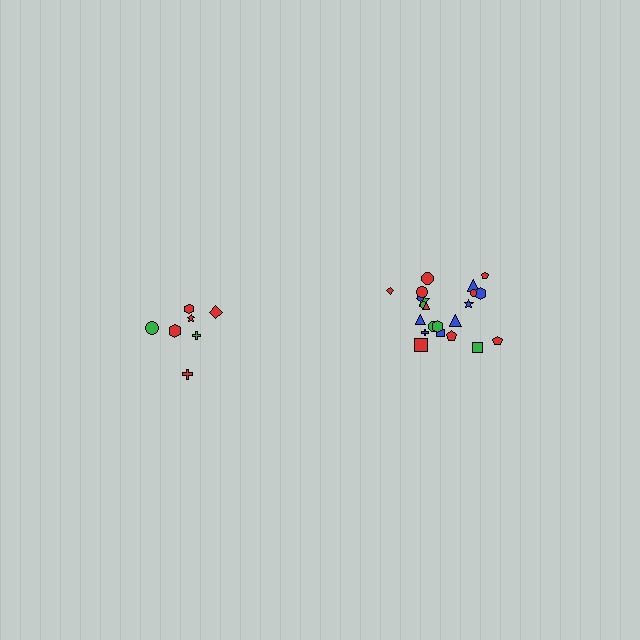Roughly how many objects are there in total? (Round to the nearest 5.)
Roughly 30 objects in total.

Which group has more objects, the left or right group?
The right group.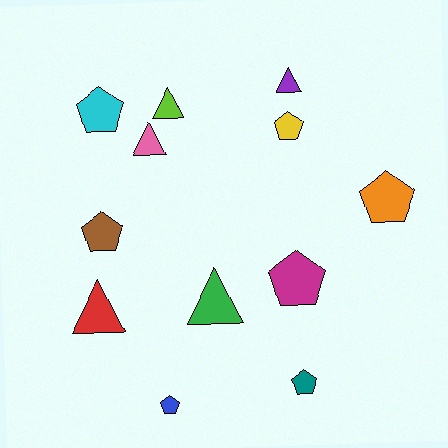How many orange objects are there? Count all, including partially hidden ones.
There is 1 orange object.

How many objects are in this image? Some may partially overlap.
There are 12 objects.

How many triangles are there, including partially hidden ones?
There are 5 triangles.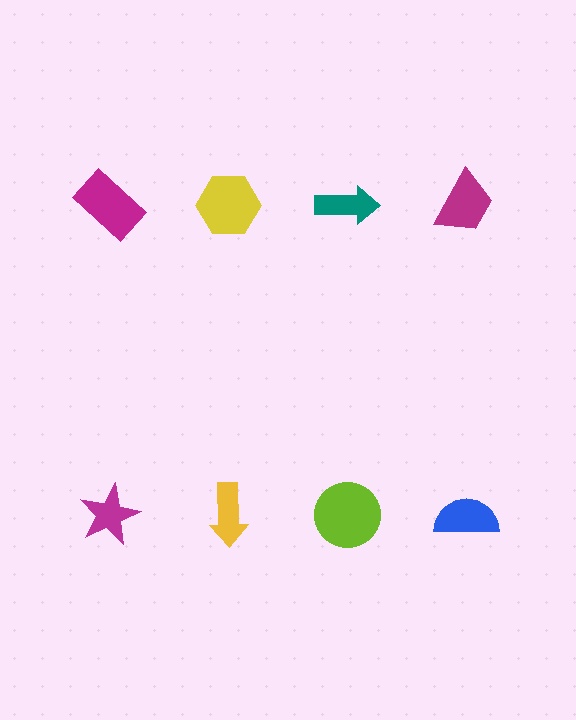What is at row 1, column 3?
A teal arrow.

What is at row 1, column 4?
A magenta trapezoid.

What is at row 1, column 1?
A magenta rectangle.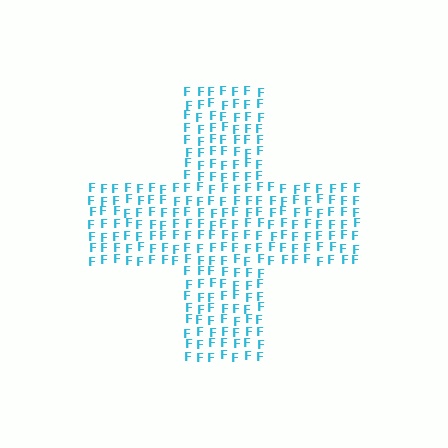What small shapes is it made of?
It is made of small letter F's.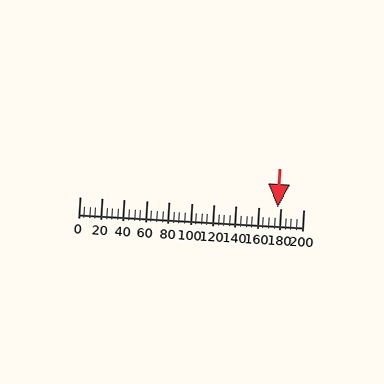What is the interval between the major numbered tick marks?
The major tick marks are spaced 20 units apart.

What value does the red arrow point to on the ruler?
The red arrow points to approximately 177.